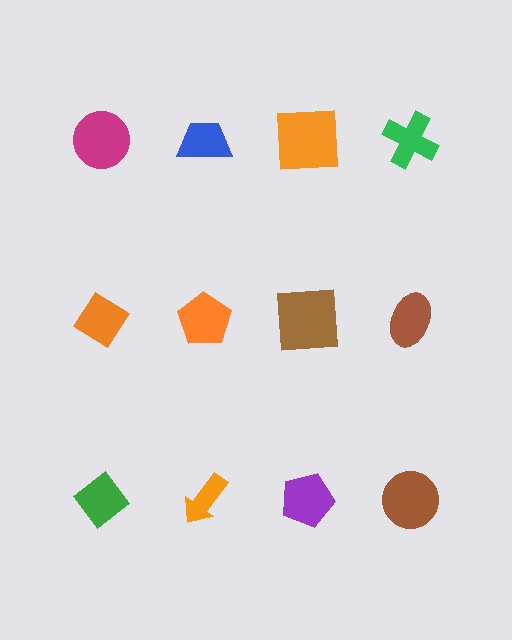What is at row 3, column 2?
An orange arrow.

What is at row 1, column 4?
A green cross.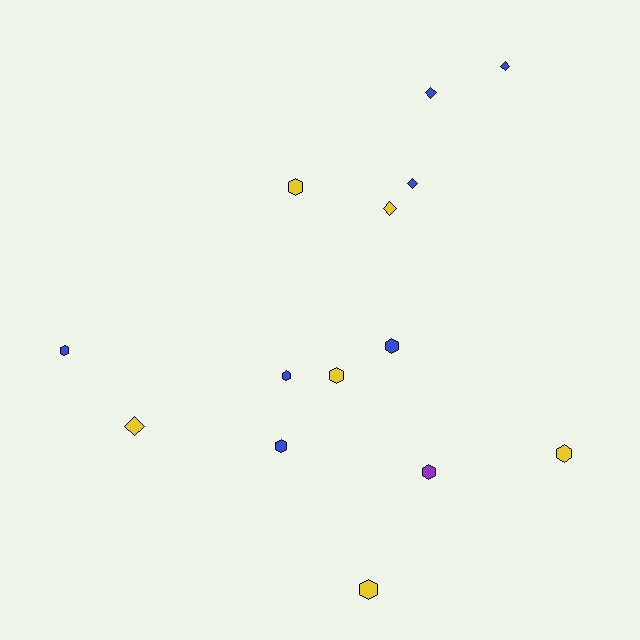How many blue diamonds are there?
There are 3 blue diamonds.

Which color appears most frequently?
Blue, with 7 objects.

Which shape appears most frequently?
Hexagon, with 9 objects.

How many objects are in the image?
There are 14 objects.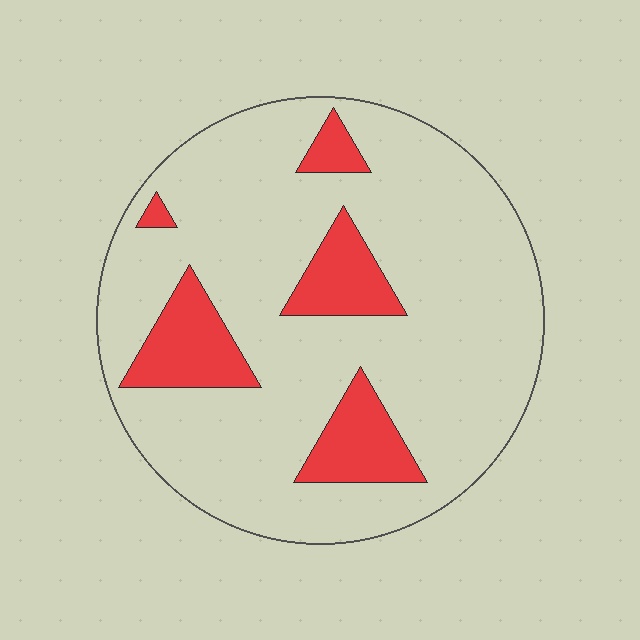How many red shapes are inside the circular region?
5.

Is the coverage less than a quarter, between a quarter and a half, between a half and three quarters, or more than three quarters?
Less than a quarter.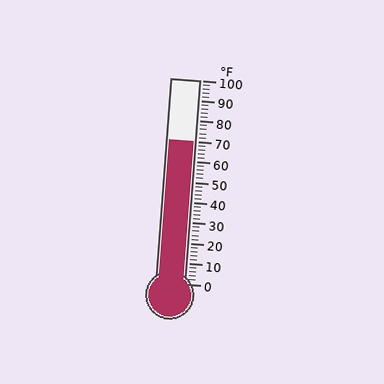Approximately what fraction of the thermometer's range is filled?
The thermometer is filled to approximately 70% of its range.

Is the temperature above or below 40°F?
The temperature is above 40°F.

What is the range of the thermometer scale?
The thermometer scale ranges from 0°F to 100°F.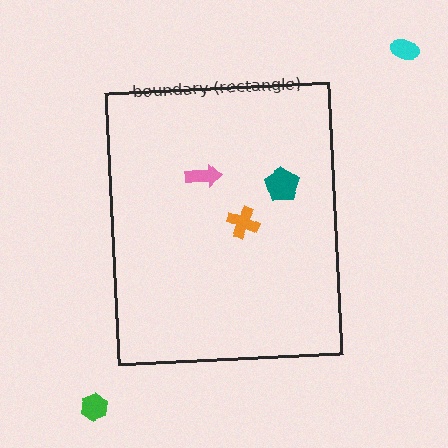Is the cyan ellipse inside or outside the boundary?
Outside.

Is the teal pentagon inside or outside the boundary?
Inside.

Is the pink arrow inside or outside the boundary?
Inside.